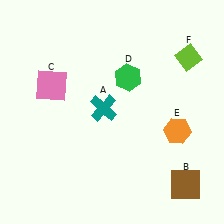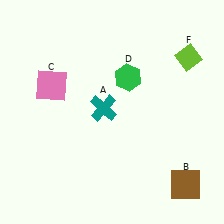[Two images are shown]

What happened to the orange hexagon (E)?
The orange hexagon (E) was removed in Image 2. It was in the bottom-right area of Image 1.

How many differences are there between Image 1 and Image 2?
There is 1 difference between the two images.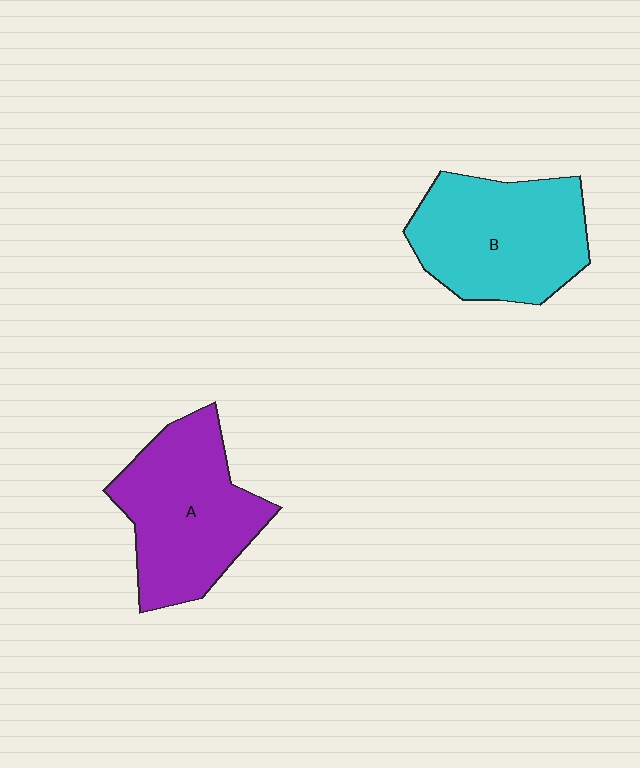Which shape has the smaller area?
Shape B (cyan).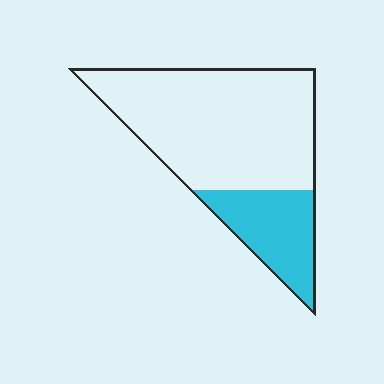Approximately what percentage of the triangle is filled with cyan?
Approximately 25%.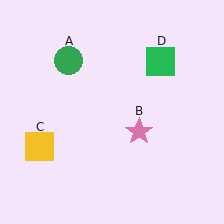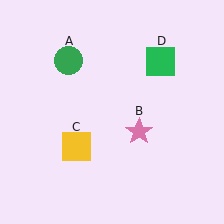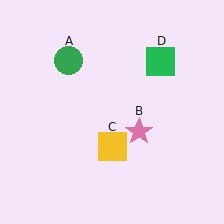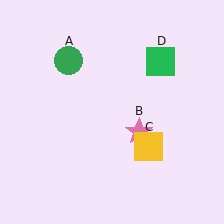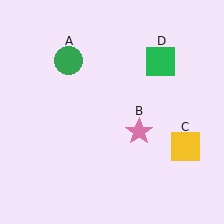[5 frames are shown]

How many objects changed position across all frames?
1 object changed position: yellow square (object C).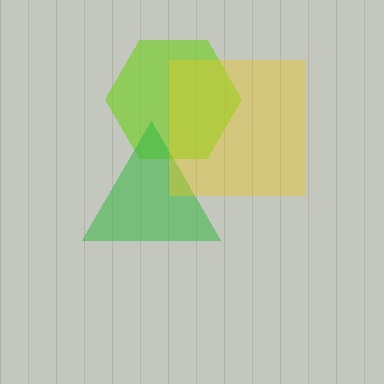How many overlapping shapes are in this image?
There are 3 overlapping shapes in the image.